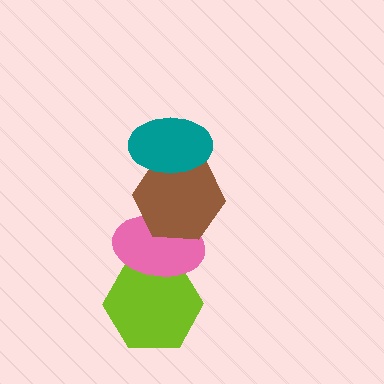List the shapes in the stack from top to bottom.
From top to bottom: the teal ellipse, the brown hexagon, the pink ellipse, the lime hexagon.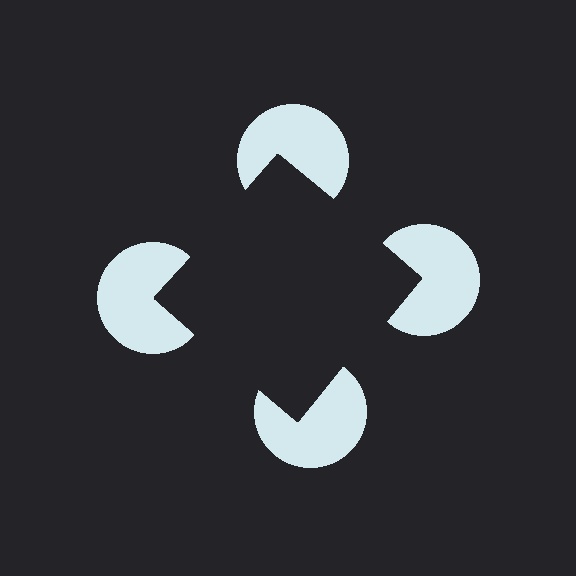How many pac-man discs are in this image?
There are 4 — one at each vertex of the illusory square.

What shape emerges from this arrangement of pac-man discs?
An illusory square — its edges are inferred from the aligned wedge cuts in the pac-man discs, not physically drawn.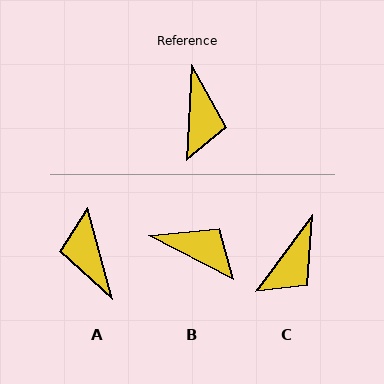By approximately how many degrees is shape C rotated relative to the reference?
Approximately 33 degrees clockwise.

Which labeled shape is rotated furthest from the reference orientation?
A, about 161 degrees away.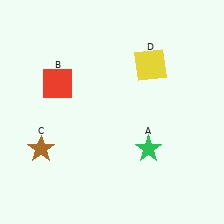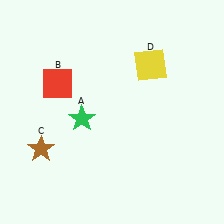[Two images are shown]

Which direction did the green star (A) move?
The green star (A) moved left.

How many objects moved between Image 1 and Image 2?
1 object moved between the two images.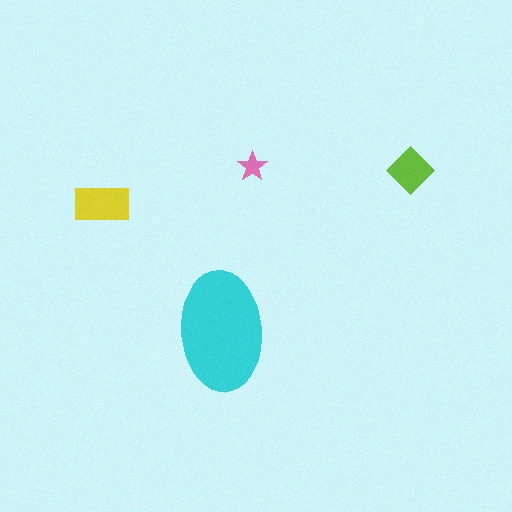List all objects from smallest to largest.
The pink star, the lime diamond, the yellow rectangle, the cyan ellipse.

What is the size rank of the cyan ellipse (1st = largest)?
1st.